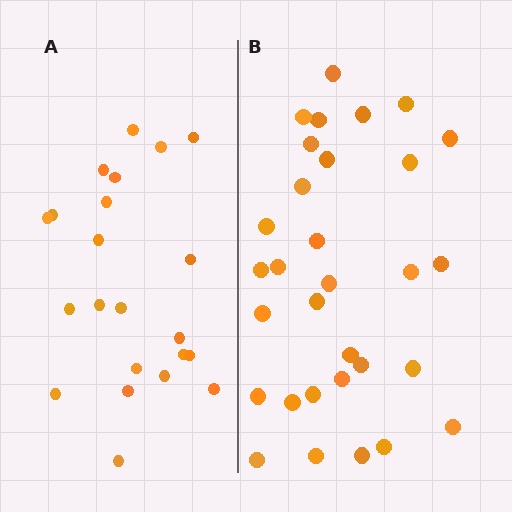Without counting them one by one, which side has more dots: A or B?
Region B (the right region) has more dots.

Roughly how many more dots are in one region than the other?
Region B has roughly 8 or so more dots than region A.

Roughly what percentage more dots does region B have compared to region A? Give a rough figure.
About 40% more.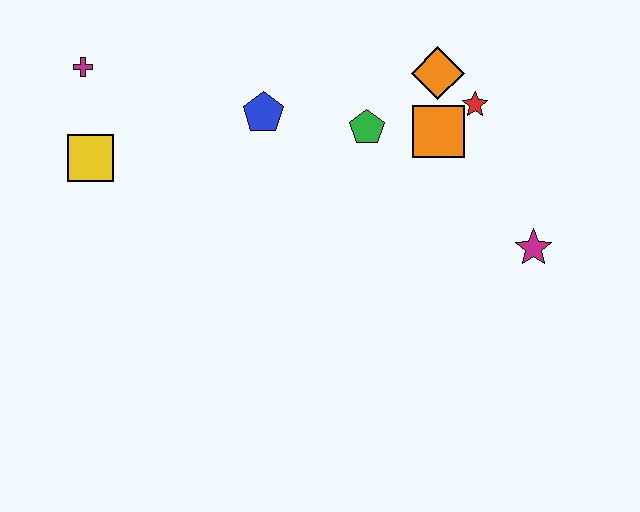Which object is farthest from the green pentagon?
The magenta cross is farthest from the green pentagon.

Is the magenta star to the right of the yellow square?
Yes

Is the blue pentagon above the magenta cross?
No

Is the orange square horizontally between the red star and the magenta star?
No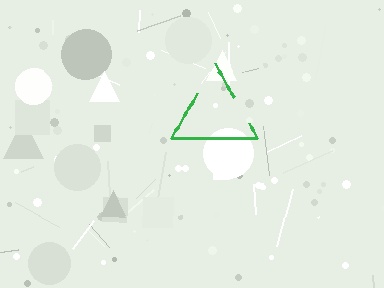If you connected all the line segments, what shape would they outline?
They would outline a triangle.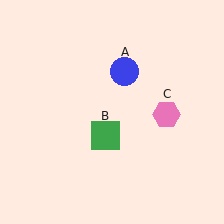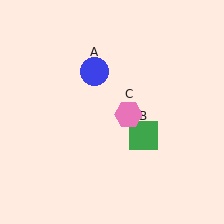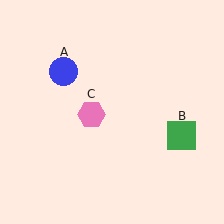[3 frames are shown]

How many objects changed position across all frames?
3 objects changed position: blue circle (object A), green square (object B), pink hexagon (object C).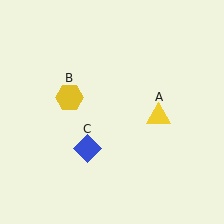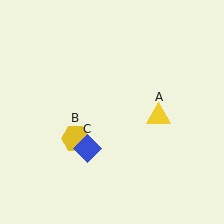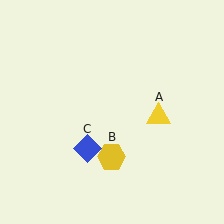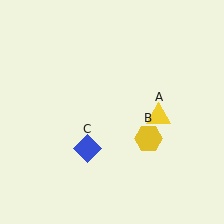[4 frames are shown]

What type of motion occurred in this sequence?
The yellow hexagon (object B) rotated counterclockwise around the center of the scene.